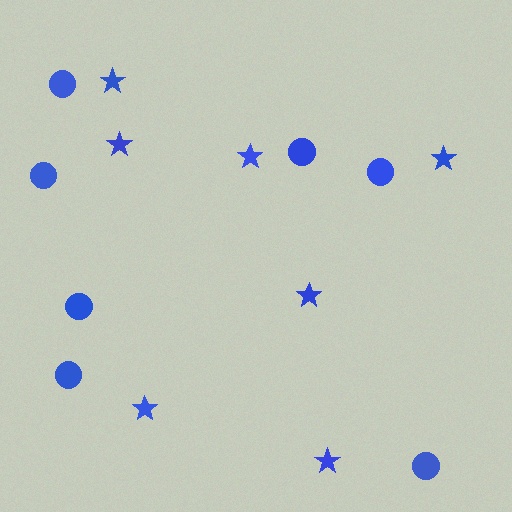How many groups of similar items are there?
There are 2 groups: one group of circles (7) and one group of stars (7).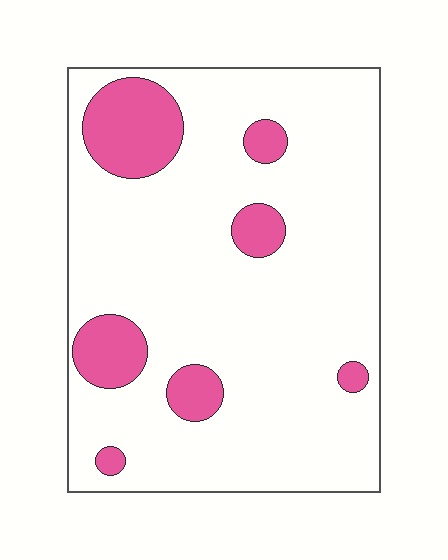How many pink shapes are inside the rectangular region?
7.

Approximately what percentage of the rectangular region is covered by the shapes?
Approximately 15%.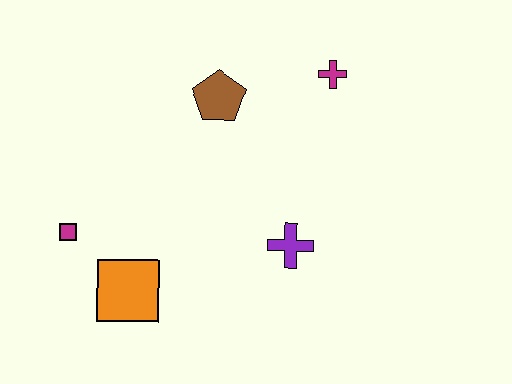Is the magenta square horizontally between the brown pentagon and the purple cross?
No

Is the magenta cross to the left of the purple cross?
No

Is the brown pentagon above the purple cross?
Yes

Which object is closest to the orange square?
The magenta square is closest to the orange square.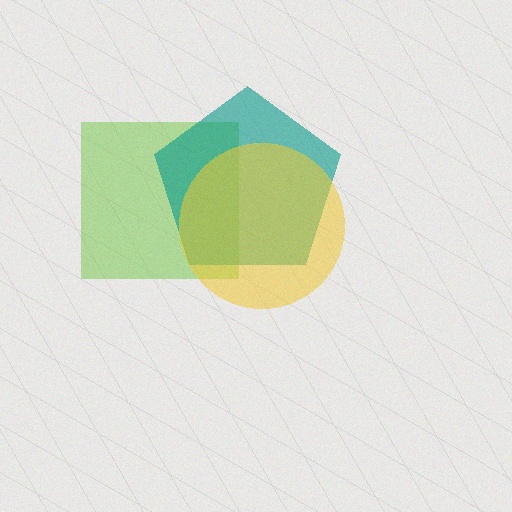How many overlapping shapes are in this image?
There are 3 overlapping shapes in the image.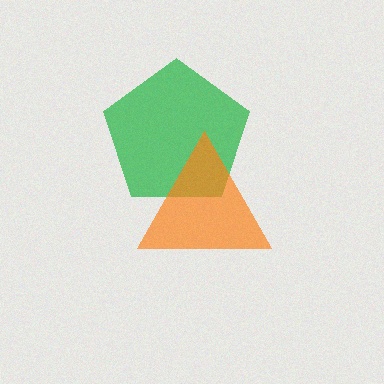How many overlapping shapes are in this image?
There are 2 overlapping shapes in the image.